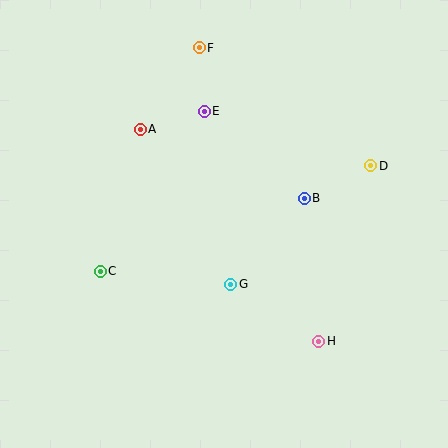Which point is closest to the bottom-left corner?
Point C is closest to the bottom-left corner.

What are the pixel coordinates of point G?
Point G is at (231, 284).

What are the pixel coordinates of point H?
Point H is at (319, 341).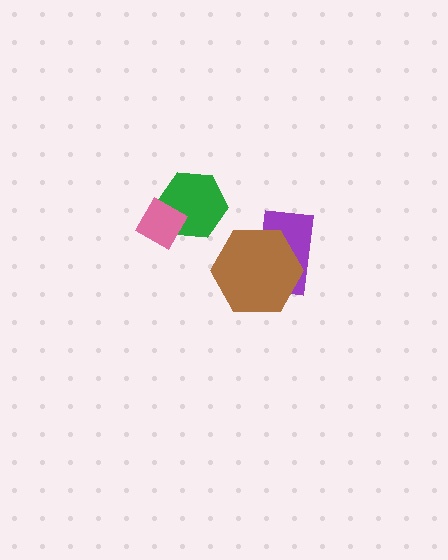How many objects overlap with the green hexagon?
1 object overlaps with the green hexagon.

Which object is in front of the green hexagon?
The pink diamond is in front of the green hexagon.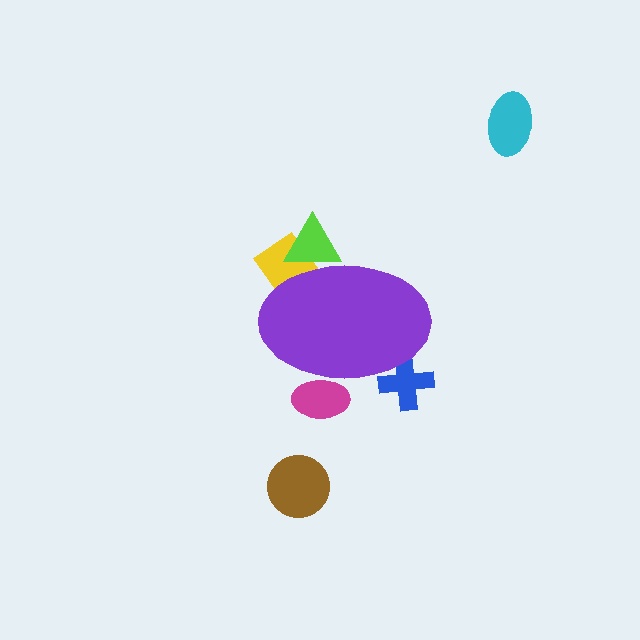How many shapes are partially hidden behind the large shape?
4 shapes are partially hidden.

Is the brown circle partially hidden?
No, the brown circle is fully visible.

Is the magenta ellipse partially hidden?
Yes, the magenta ellipse is partially hidden behind the purple ellipse.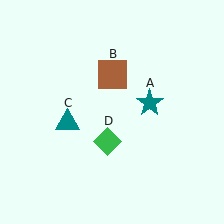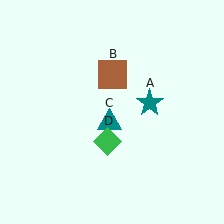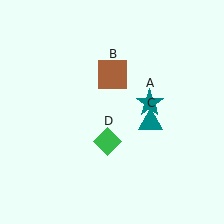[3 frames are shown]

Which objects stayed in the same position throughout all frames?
Teal star (object A) and brown square (object B) and green diamond (object D) remained stationary.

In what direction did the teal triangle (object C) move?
The teal triangle (object C) moved right.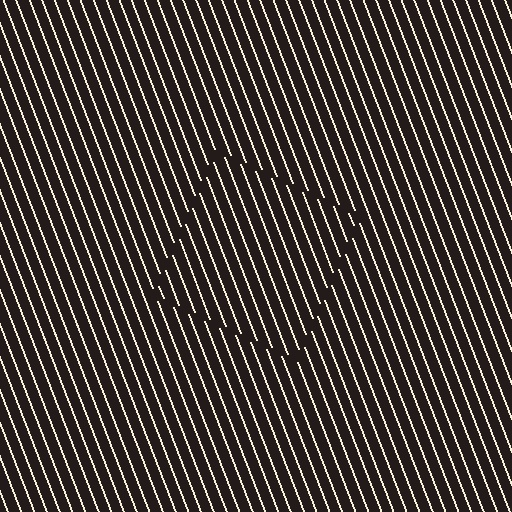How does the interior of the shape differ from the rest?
The interior of the shape contains the same grating, shifted by half a period — the contour is defined by the phase discontinuity where line-ends from the inner and outer gratings abut.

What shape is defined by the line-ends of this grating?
An illusory square. The interior of the shape contains the same grating, shifted by half a period — the contour is defined by the phase discontinuity where line-ends from the inner and outer gratings abut.